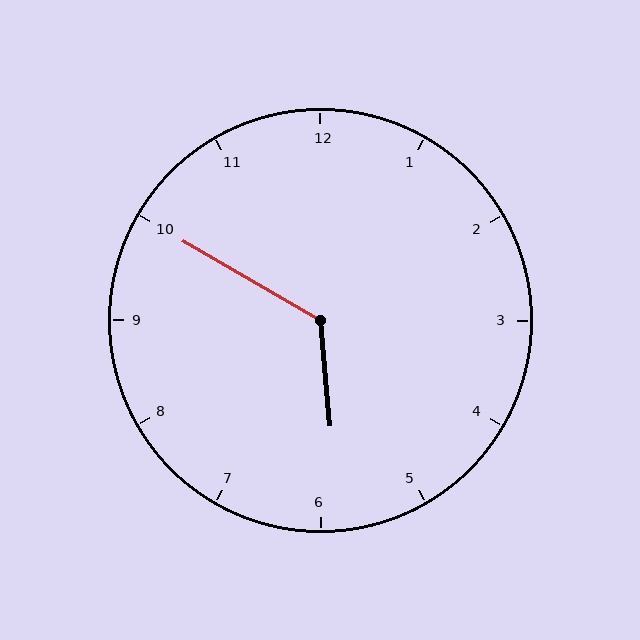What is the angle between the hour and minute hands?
Approximately 125 degrees.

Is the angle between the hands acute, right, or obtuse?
It is obtuse.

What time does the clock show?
5:50.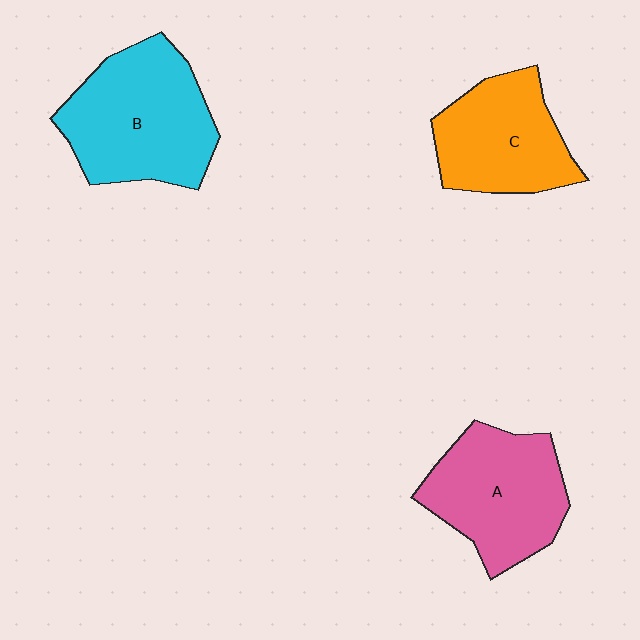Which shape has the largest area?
Shape B (cyan).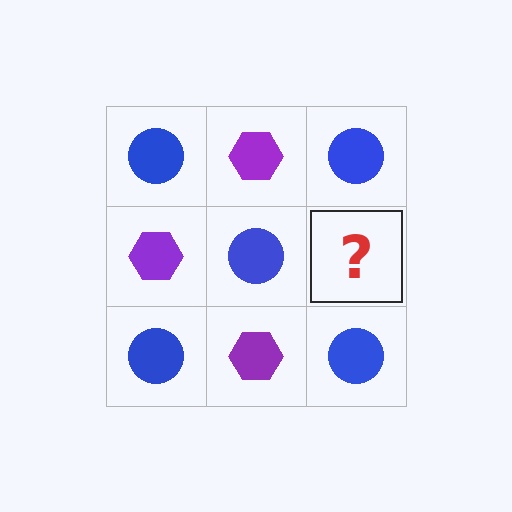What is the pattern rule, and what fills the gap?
The rule is that it alternates blue circle and purple hexagon in a checkerboard pattern. The gap should be filled with a purple hexagon.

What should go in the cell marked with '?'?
The missing cell should contain a purple hexagon.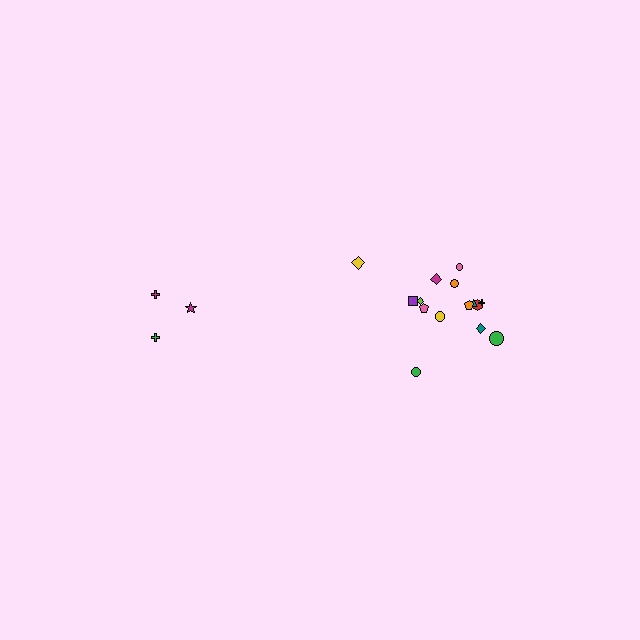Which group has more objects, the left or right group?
The right group.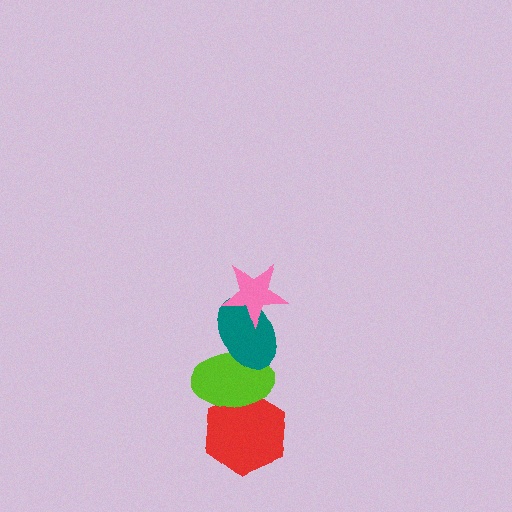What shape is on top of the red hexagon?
The lime ellipse is on top of the red hexagon.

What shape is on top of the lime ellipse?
The teal ellipse is on top of the lime ellipse.